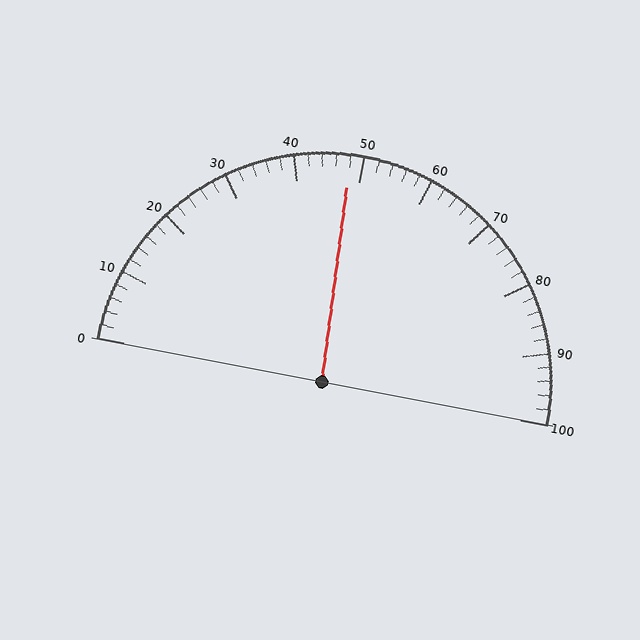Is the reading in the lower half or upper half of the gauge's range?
The reading is in the lower half of the range (0 to 100).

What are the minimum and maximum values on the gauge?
The gauge ranges from 0 to 100.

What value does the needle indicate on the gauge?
The needle indicates approximately 48.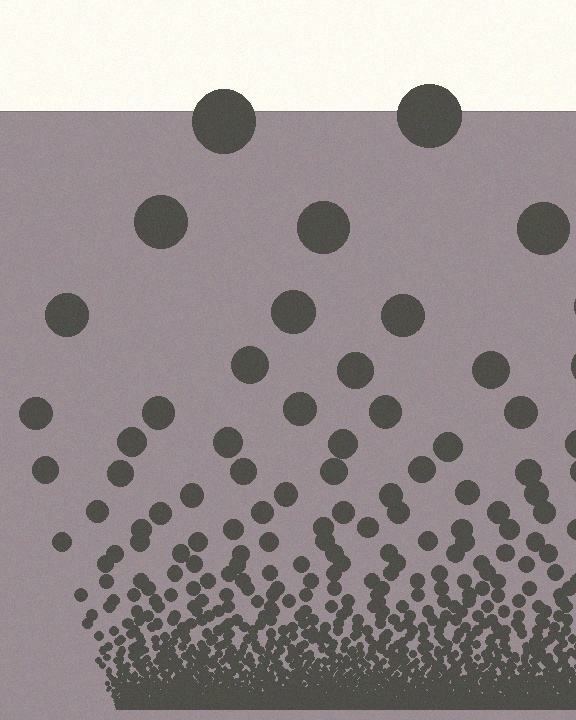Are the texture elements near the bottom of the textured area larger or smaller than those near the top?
Smaller. The gradient is inverted — elements near the bottom are smaller and denser.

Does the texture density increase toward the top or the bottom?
Density increases toward the bottom.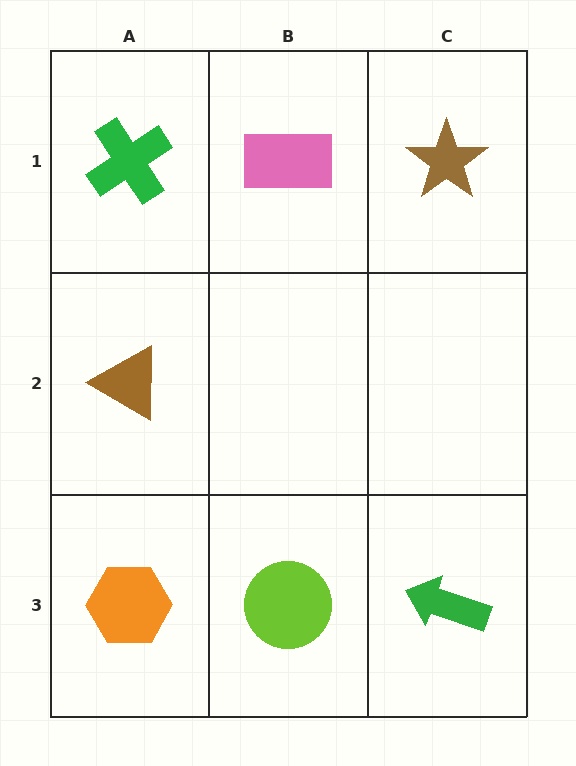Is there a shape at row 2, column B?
No, that cell is empty.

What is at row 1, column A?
A green cross.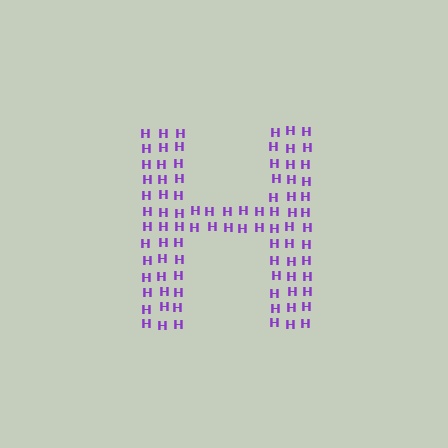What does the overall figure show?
The overall figure shows the letter H.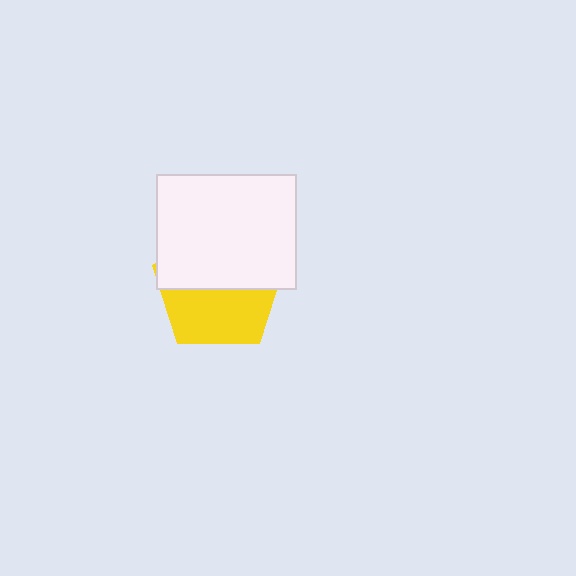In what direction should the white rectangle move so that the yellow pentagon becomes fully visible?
The white rectangle should move up. That is the shortest direction to clear the overlap and leave the yellow pentagon fully visible.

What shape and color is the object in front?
The object in front is a white rectangle.